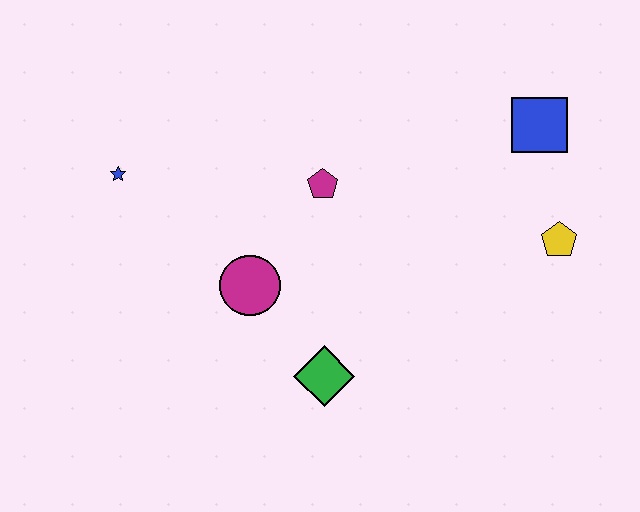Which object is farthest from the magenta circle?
The blue square is farthest from the magenta circle.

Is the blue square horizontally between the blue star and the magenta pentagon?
No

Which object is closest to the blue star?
The magenta circle is closest to the blue star.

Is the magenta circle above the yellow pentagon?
No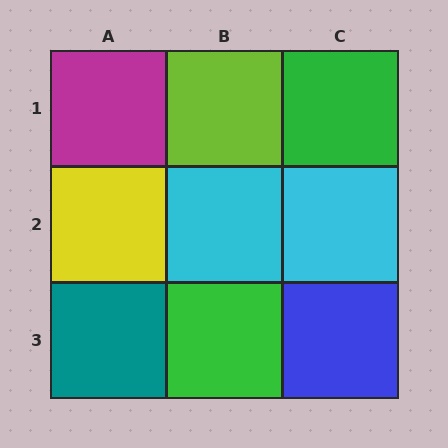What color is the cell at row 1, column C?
Green.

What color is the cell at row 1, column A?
Magenta.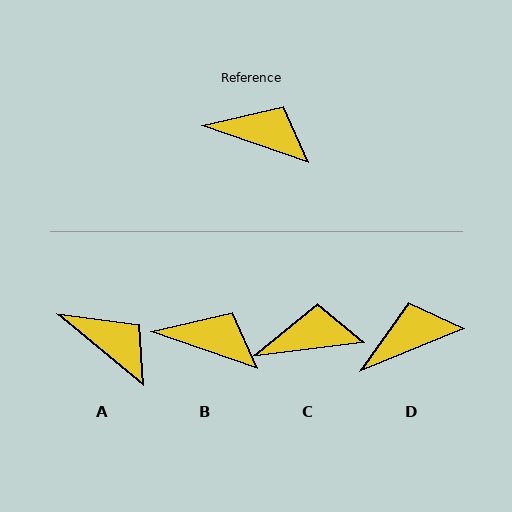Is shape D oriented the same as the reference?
No, it is off by about 42 degrees.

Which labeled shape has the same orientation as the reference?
B.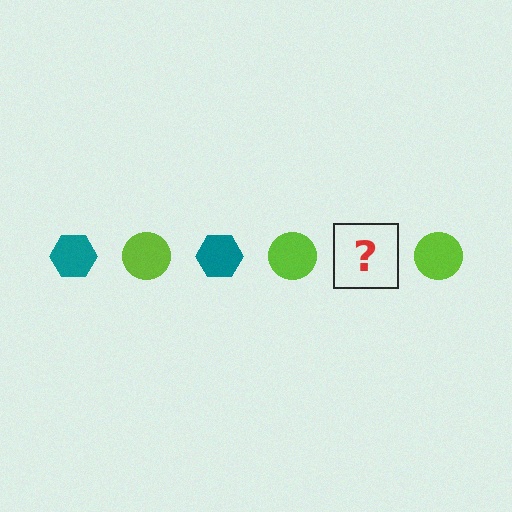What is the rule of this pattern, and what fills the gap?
The rule is that the pattern alternates between teal hexagon and lime circle. The gap should be filled with a teal hexagon.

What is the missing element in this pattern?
The missing element is a teal hexagon.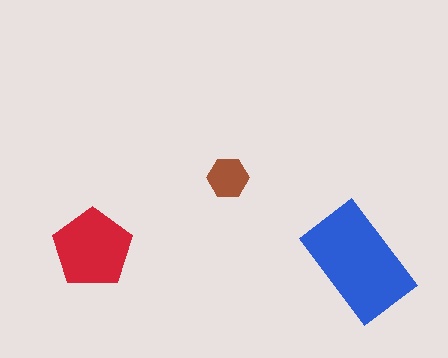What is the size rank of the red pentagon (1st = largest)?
2nd.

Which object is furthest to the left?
The red pentagon is leftmost.